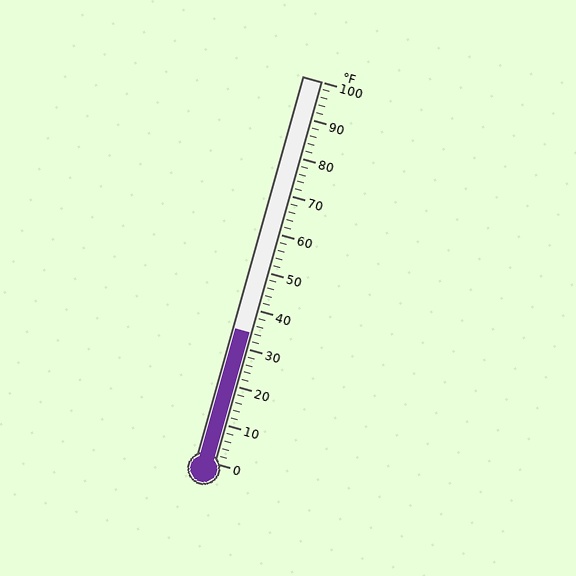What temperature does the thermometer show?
The thermometer shows approximately 34°F.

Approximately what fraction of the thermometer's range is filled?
The thermometer is filled to approximately 35% of its range.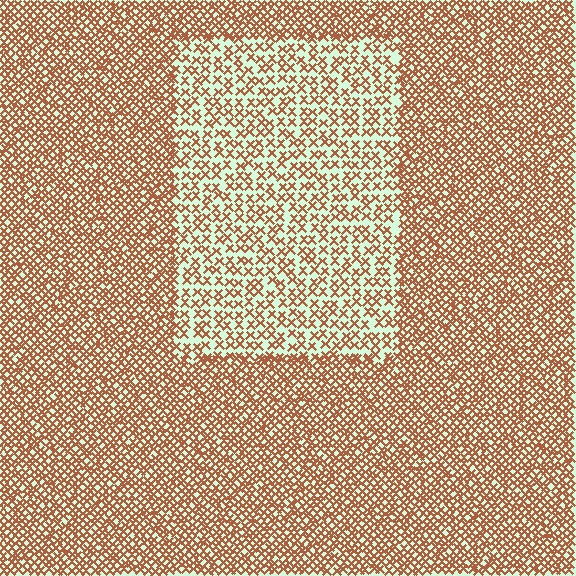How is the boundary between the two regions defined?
The boundary is defined by a change in element density (approximately 2.0x ratio). All elements are the same color, size, and shape.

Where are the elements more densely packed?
The elements are more densely packed outside the rectangle boundary.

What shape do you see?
I see a rectangle.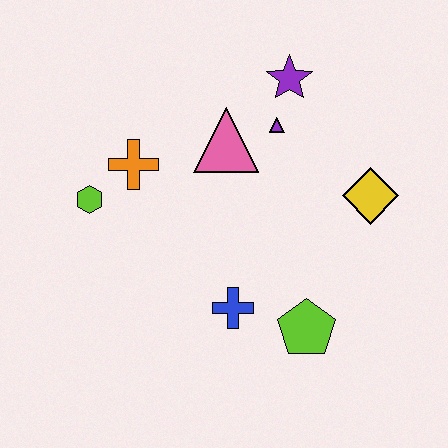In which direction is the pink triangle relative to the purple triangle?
The pink triangle is to the left of the purple triangle.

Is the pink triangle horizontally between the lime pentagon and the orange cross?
Yes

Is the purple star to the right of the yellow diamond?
No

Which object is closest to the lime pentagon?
The blue cross is closest to the lime pentagon.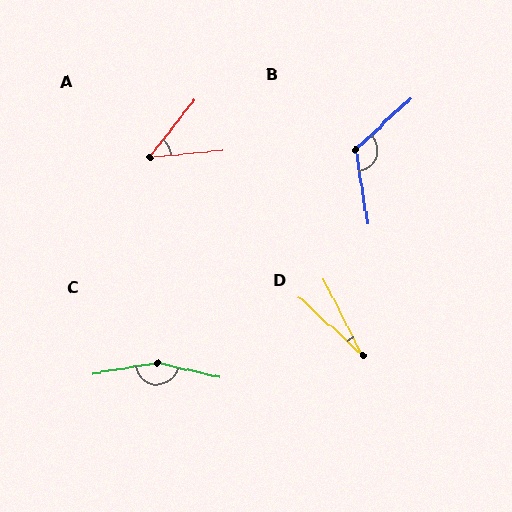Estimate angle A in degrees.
Approximately 46 degrees.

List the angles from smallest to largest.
D (21°), A (46°), B (124°), C (158°).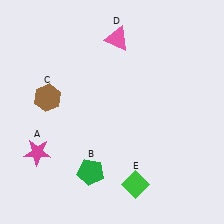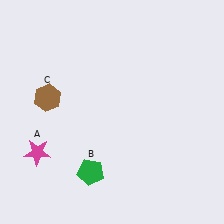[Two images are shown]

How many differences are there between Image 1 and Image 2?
There are 2 differences between the two images.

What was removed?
The green diamond (E), the pink triangle (D) were removed in Image 2.